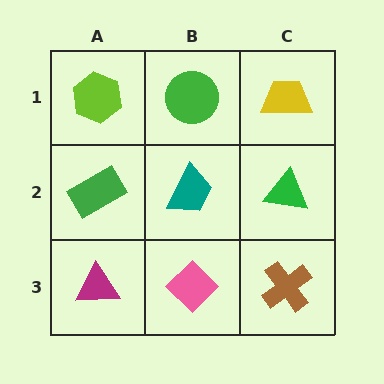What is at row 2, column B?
A teal trapezoid.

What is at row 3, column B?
A pink diamond.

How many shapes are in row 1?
3 shapes.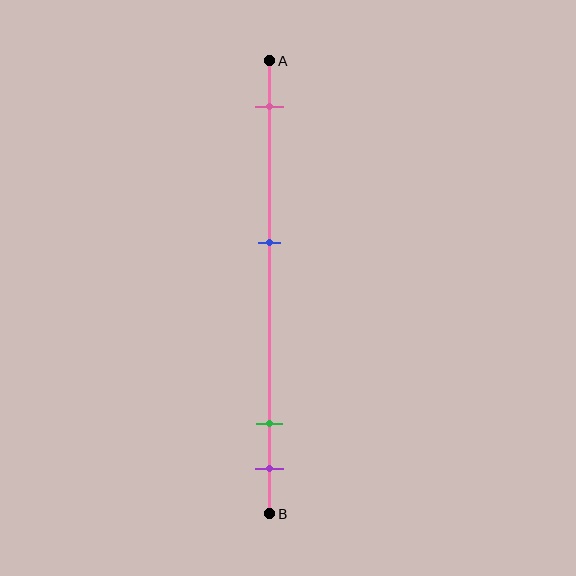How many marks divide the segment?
There are 4 marks dividing the segment.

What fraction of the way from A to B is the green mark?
The green mark is approximately 80% (0.8) of the way from A to B.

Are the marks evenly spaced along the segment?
No, the marks are not evenly spaced.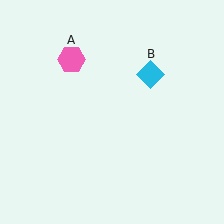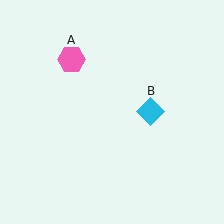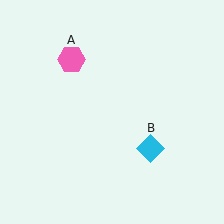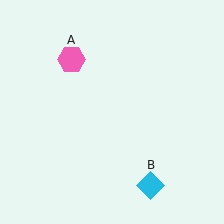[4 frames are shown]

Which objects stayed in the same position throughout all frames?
Pink hexagon (object A) remained stationary.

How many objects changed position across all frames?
1 object changed position: cyan diamond (object B).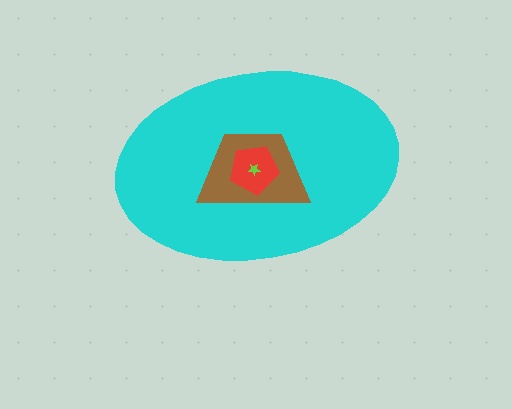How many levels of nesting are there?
4.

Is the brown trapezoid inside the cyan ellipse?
Yes.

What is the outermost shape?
The cyan ellipse.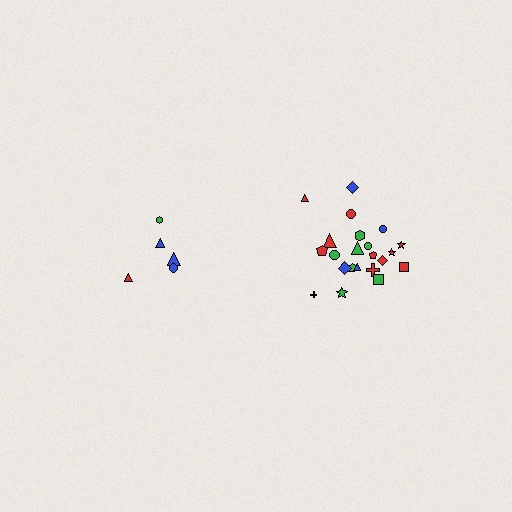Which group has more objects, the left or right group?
The right group.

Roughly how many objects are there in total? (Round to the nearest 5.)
Roughly 25 objects in total.